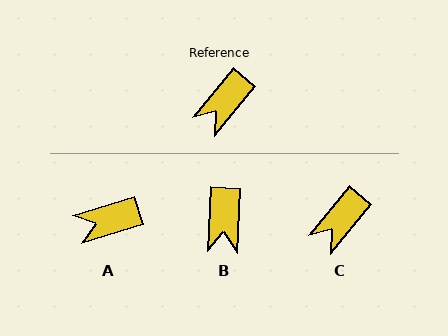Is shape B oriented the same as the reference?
No, it is off by about 37 degrees.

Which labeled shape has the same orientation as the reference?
C.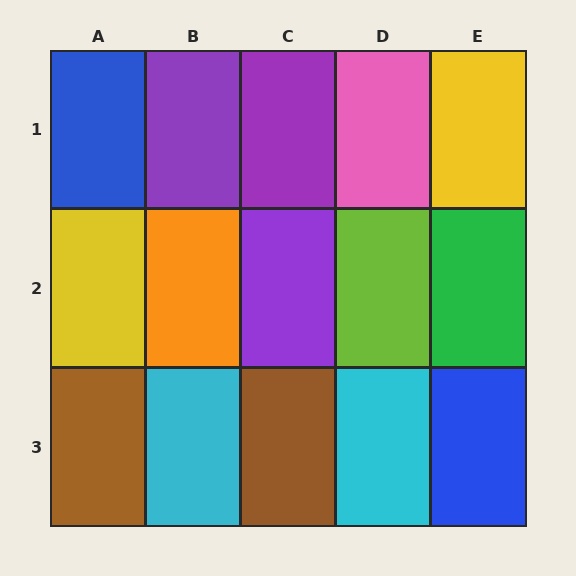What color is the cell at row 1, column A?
Blue.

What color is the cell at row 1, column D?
Pink.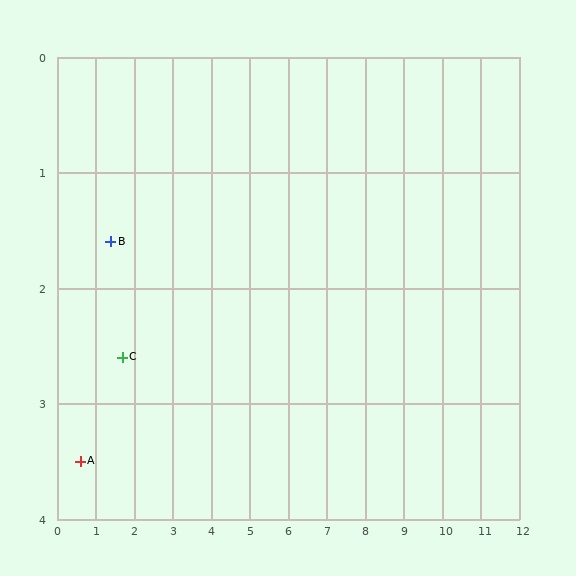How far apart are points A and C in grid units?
Points A and C are about 1.4 grid units apart.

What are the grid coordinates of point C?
Point C is at approximately (1.7, 2.6).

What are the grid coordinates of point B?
Point B is at approximately (1.4, 1.6).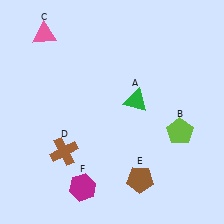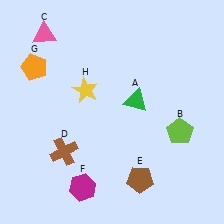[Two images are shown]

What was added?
An orange pentagon (G), a yellow star (H) were added in Image 2.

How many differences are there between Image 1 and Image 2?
There are 2 differences between the two images.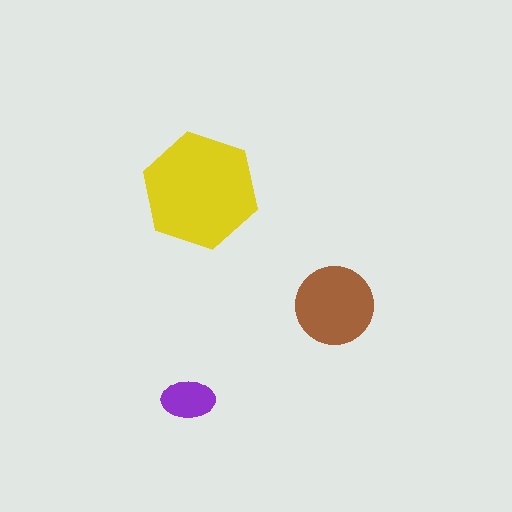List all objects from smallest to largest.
The purple ellipse, the brown circle, the yellow hexagon.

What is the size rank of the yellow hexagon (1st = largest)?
1st.